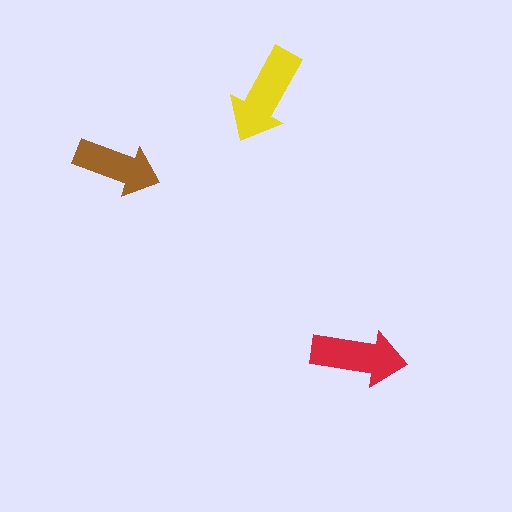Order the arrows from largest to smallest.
the yellow one, the red one, the brown one.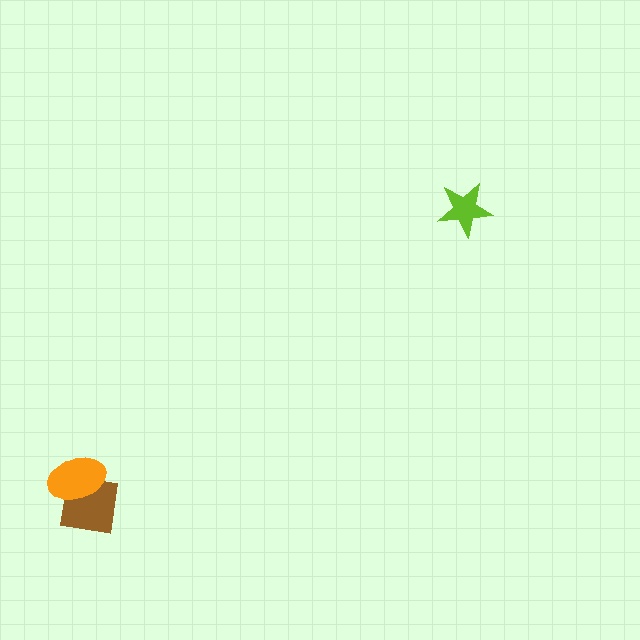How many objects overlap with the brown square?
1 object overlaps with the brown square.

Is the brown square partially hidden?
Yes, it is partially covered by another shape.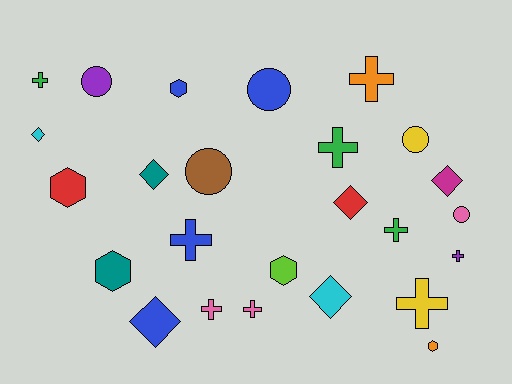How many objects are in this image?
There are 25 objects.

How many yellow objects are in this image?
There are 2 yellow objects.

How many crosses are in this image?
There are 9 crosses.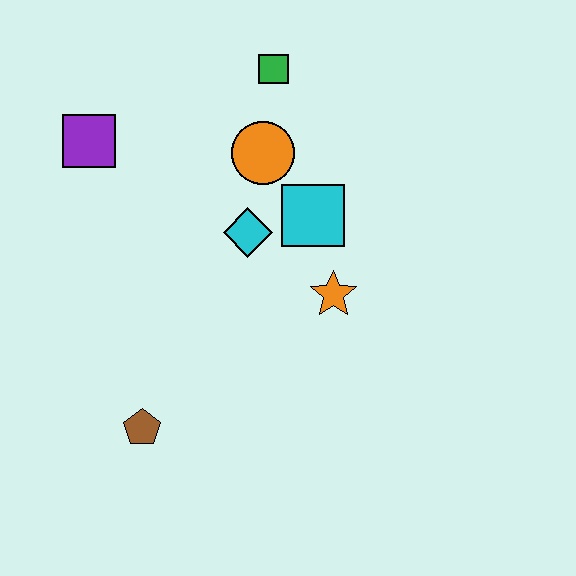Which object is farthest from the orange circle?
The brown pentagon is farthest from the orange circle.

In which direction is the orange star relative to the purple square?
The orange star is to the right of the purple square.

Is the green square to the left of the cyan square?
Yes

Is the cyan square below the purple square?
Yes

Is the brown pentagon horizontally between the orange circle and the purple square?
Yes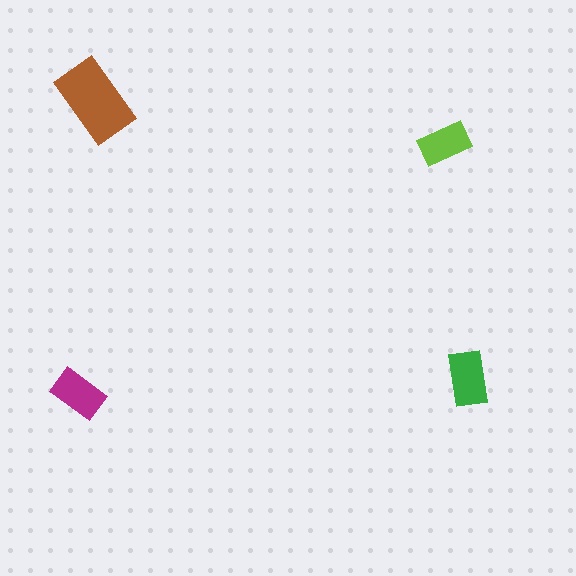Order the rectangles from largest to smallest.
the brown one, the green one, the magenta one, the lime one.